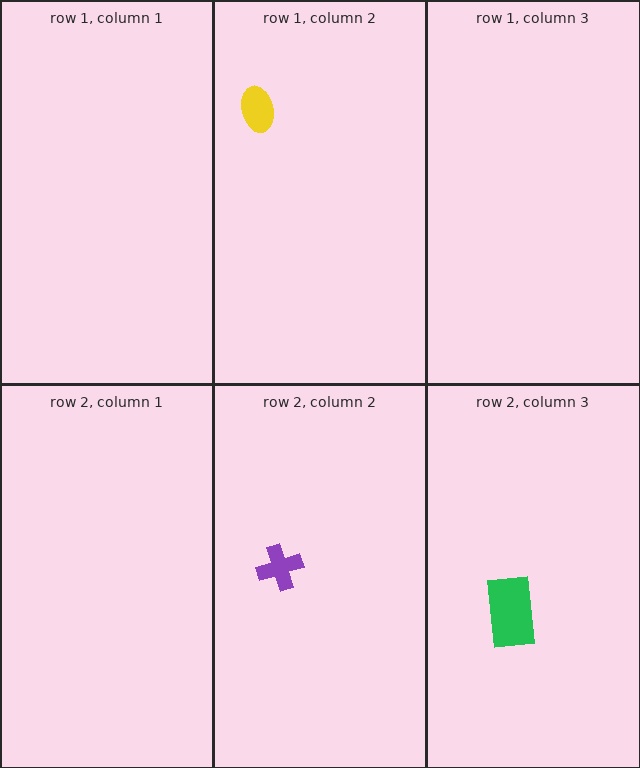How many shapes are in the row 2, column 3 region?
1.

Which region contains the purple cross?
The row 2, column 2 region.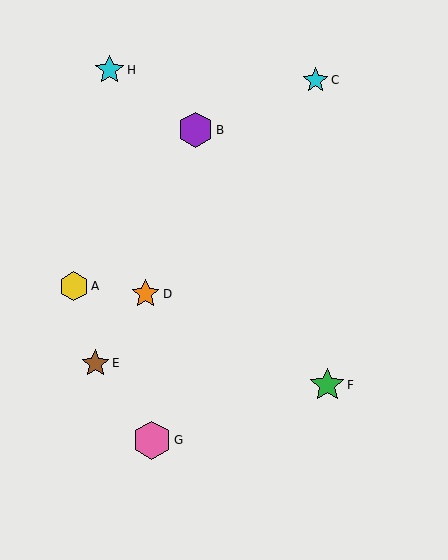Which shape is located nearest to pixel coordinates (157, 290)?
The orange star (labeled D) at (145, 294) is nearest to that location.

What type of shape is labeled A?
Shape A is a yellow hexagon.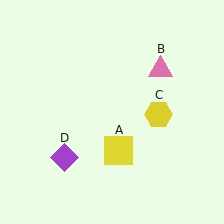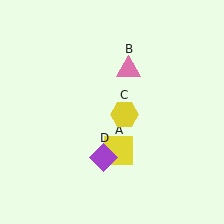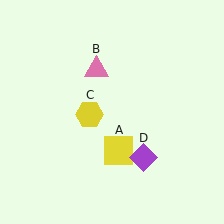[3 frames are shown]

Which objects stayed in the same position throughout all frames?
Yellow square (object A) remained stationary.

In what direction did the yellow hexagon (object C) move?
The yellow hexagon (object C) moved left.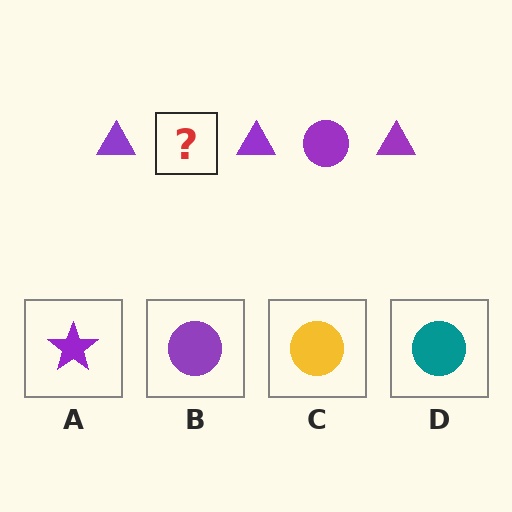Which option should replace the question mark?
Option B.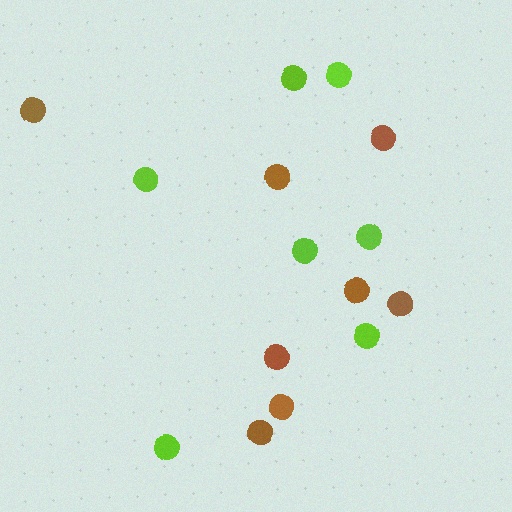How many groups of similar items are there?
There are 2 groups: one group of lime circles (7) and one group of brown circles (8).